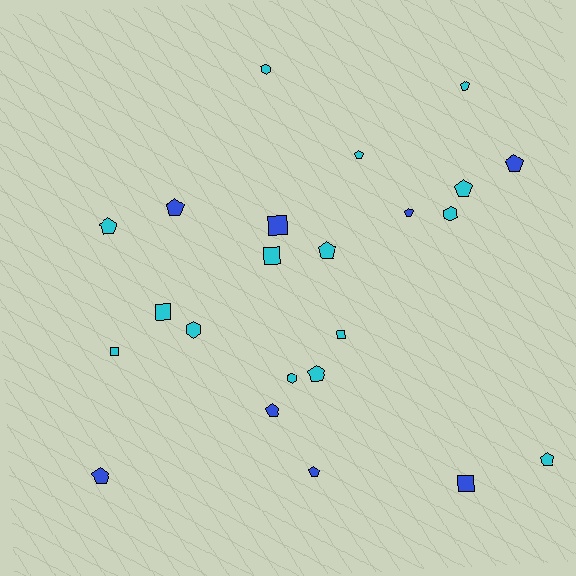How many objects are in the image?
There are 23 objects.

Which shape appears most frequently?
Pentagon, with 13 objects.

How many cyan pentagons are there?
There are 7 cyan pentagons.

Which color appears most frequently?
Cyan, with 15 objects.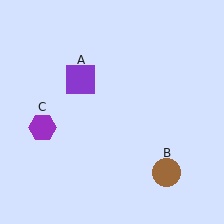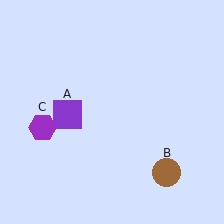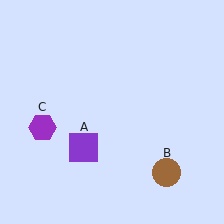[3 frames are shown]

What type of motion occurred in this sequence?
The purple square (object A) rotated counterclockwise around the center of the scene.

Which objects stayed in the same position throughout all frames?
Brown circle (object B) and purple hexagon (object C) remained stationary.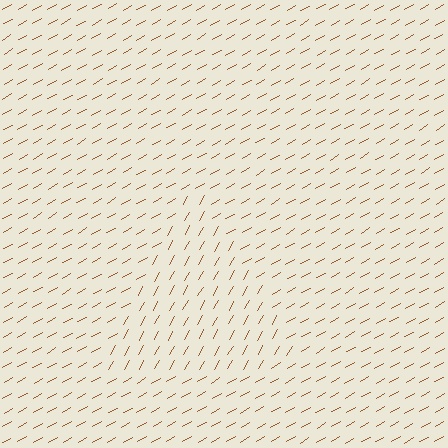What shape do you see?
I see a triangle.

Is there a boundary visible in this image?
Yes, there is a texture boundary formed by a change in line orientation.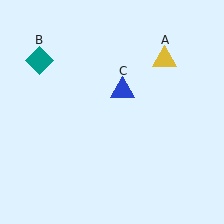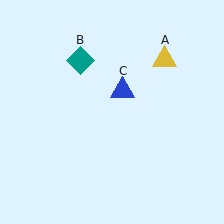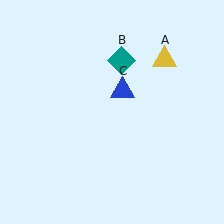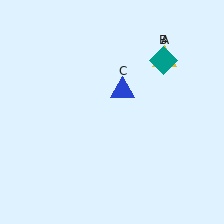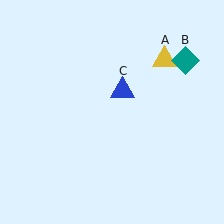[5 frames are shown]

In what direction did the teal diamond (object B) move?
The teal diamond (object B) moved right.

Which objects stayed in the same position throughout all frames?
Yellow triangle (object A) and blue triangle (object C) remained stationary.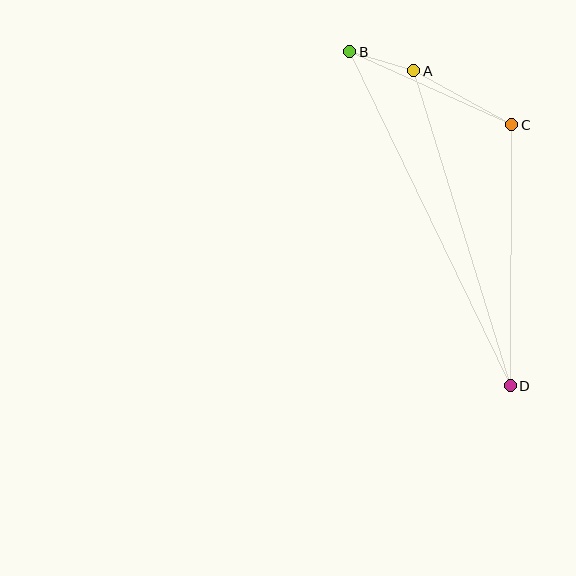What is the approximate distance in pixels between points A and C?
The distance between A and C is approximately 112 pixels.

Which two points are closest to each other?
Points A and B are closest to each other.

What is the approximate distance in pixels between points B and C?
The distance between B and C is approximately 178 pixels.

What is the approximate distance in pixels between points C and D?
The distance between C and D is approximately 261 pixels.